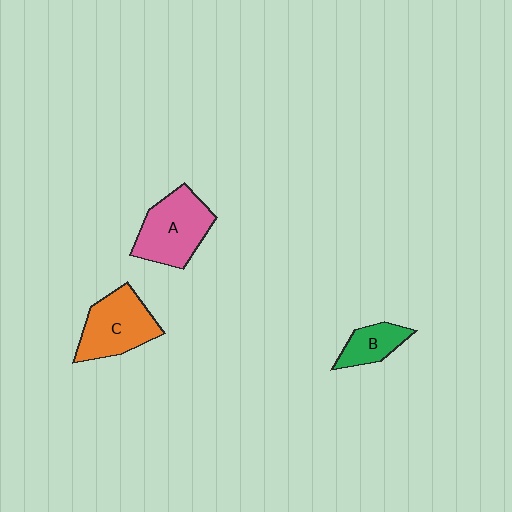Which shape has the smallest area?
Shape B (green).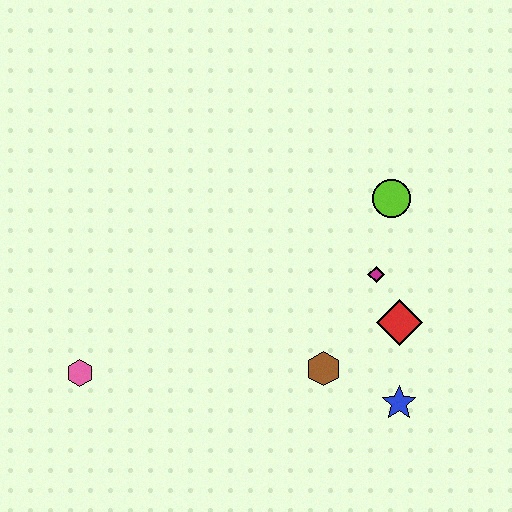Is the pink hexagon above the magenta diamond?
No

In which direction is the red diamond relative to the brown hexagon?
The red diamond is to the right of the brown hexagon.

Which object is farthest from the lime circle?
The pink hexagon is farthest from the lime circle.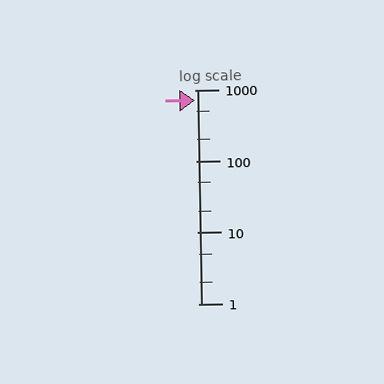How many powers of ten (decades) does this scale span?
The scale spans 3 decades, from 1 to 1000.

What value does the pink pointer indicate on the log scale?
The pointer indicates approximately 720.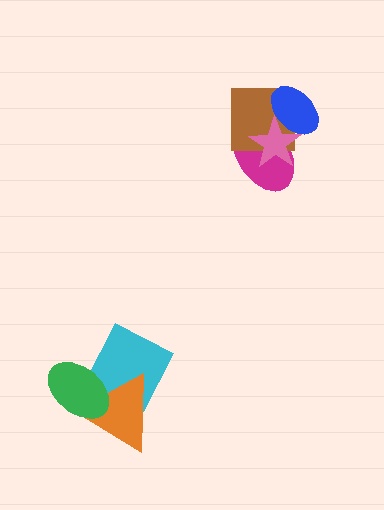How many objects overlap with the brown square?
3 objects overlap with the brown square.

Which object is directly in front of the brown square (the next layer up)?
The blue ellipse is directly in front of the brown square.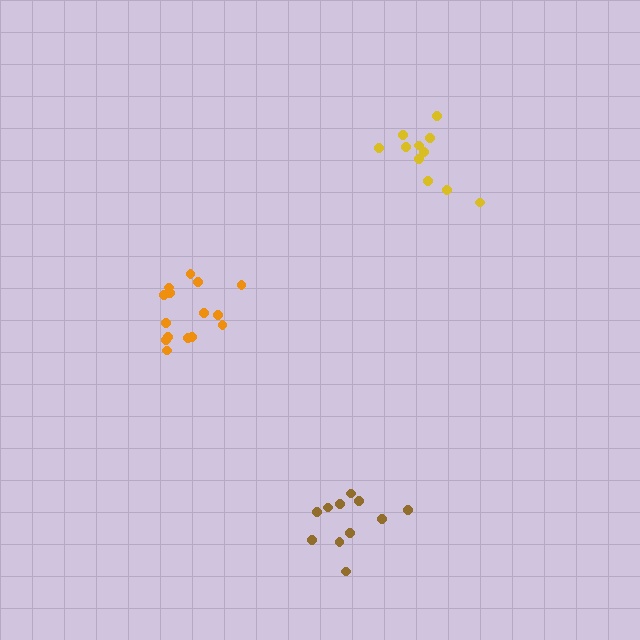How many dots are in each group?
Group 1: 15 dots, Group 2: 11 dots, Group 3: 11 dots (37 total).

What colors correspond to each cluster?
The clusters are colored: orange, yellow, brown.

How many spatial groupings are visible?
There are 3 spatial groupings.